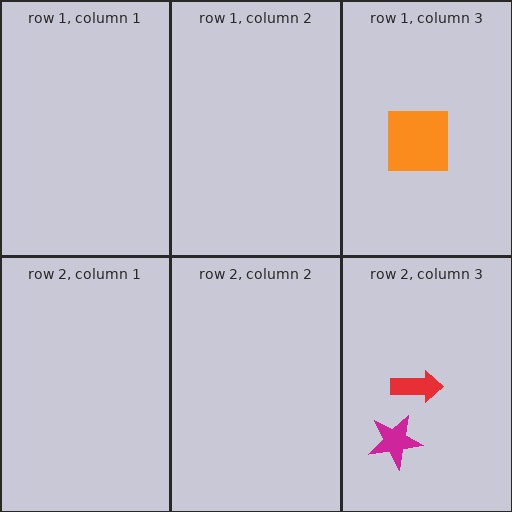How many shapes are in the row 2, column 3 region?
2.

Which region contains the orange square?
The row 1, column 3 region.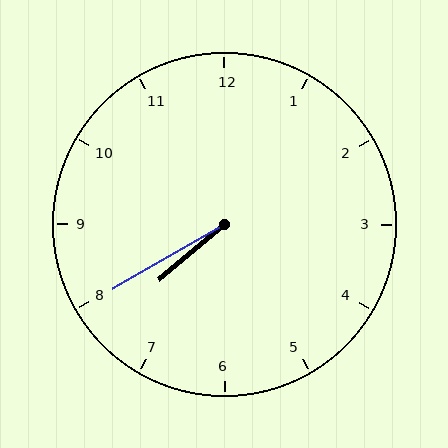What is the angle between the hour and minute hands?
Approximately 10 degrees.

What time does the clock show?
7:40.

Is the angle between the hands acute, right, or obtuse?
It is acute.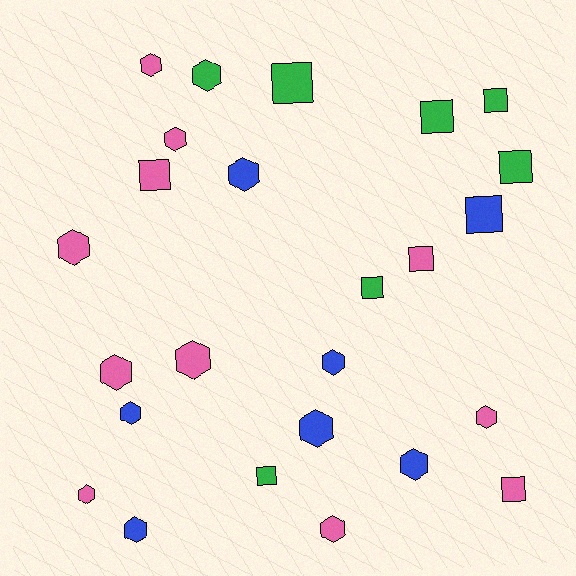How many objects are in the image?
There are 25 objects.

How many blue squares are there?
There is 1 blue square.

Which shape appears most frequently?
Hexagon, with 15 objects.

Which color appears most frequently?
Pink, with 11 objects.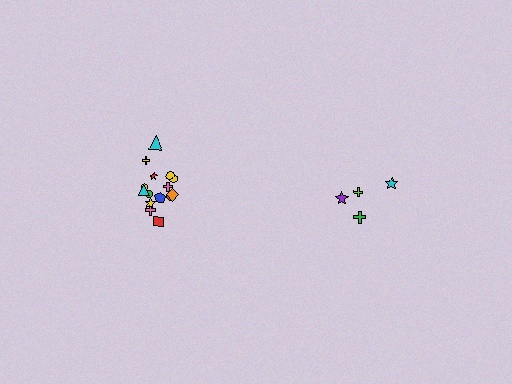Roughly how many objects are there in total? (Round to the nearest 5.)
Roughly 20 objects in total.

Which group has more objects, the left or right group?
The left group.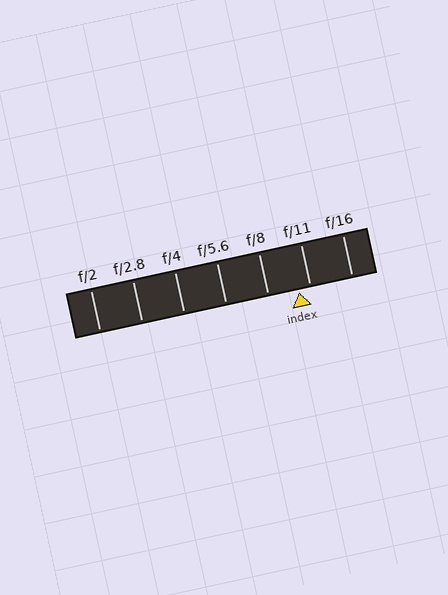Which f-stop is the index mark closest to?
The index mark is closest to f/11.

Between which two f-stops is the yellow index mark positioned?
The index mark is between f/8 and f/11.